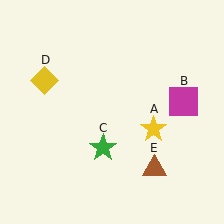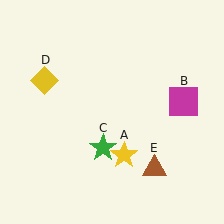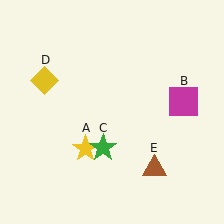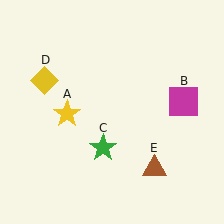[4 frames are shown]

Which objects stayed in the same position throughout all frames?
Magenta square (object B) and green star (object C) and yellow diamond (object D) and brown triangle (object E) remained stationary.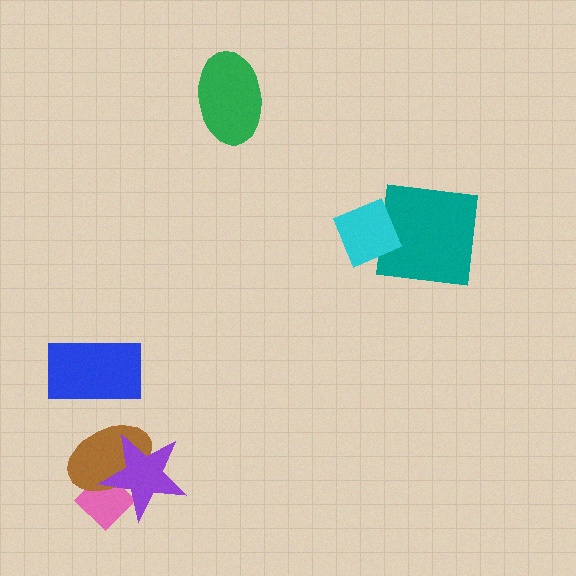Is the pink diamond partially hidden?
Yes, it is partially covered by another shape.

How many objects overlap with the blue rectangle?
0 objects overlap with the blue rectangle.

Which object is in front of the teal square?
The cyan diamond is in front of the teal square.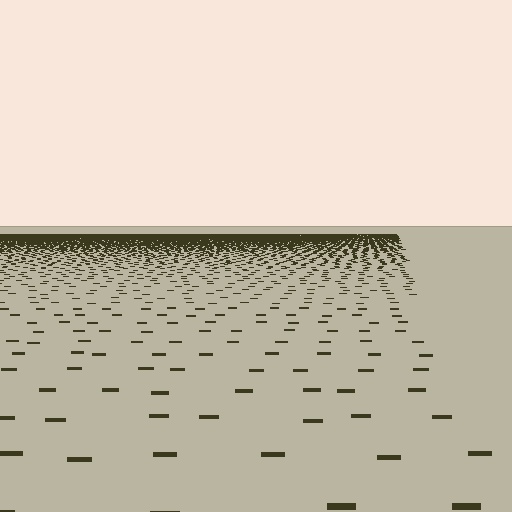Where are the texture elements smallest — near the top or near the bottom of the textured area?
Near the top.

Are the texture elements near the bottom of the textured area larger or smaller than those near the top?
Larger. Near the bottom, elements are closer to the viewer and appear at a bigger on-screen size.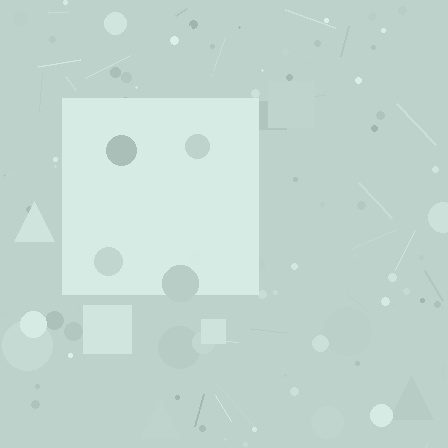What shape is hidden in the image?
A square is hidden in the image.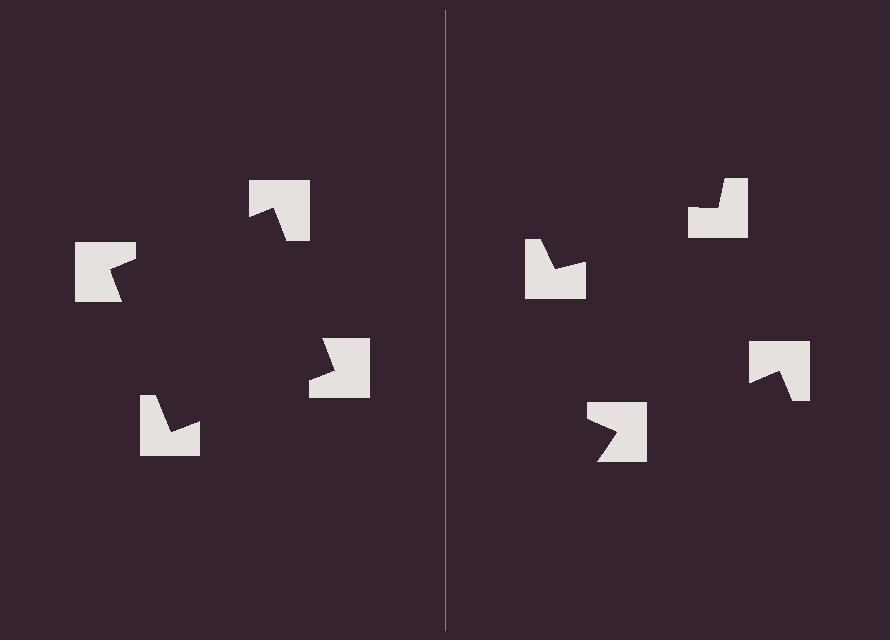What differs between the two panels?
The notched squares are positioned identically on both sides; only the wedge orientations differ. On the left they align to a square; on the right they are misaligned.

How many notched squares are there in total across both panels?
8 — 4 on each side.